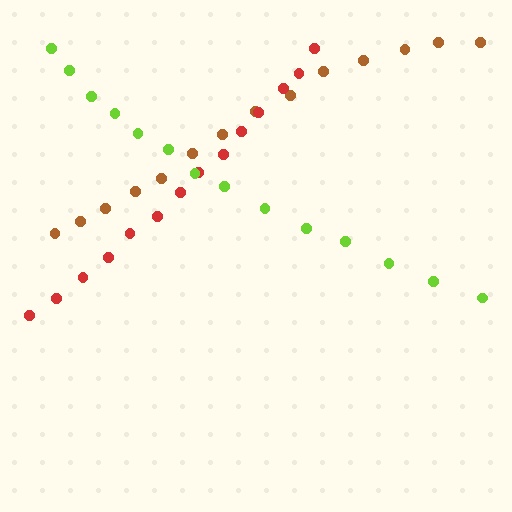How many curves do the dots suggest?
There are 3 distinct paths.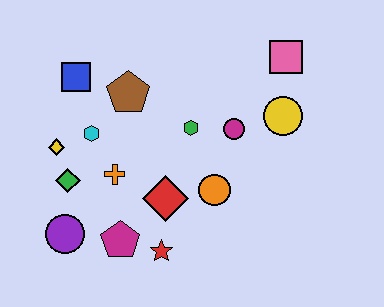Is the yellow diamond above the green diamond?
Yes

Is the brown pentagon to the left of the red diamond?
Yes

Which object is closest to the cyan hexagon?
The yellow diamond is closest to the cyan hexagon.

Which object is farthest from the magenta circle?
The purple circle is farthest from the magenta circle.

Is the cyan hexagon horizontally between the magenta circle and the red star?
No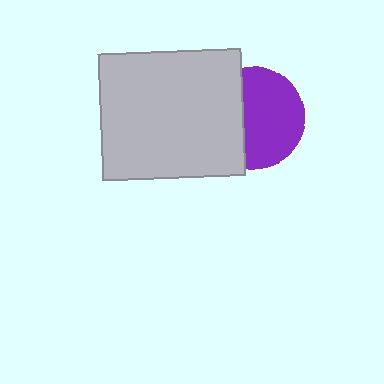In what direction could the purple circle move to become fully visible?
The purple circle could move right. That would shift it out from behind the light gray rectangle entirely.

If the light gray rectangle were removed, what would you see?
You would see the complete purple circle.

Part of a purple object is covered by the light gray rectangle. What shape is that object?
It is a circle.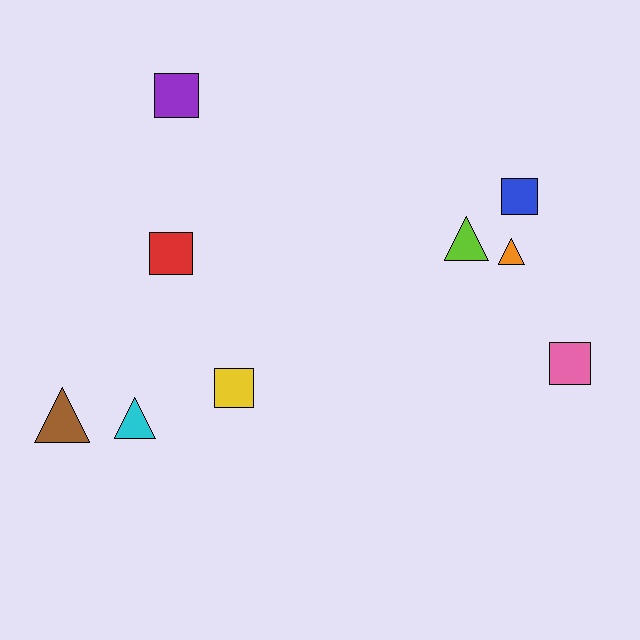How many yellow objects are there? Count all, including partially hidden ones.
There is 1 yellow object.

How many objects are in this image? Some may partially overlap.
There are 9 objects.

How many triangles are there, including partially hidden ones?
There are 4 triangles.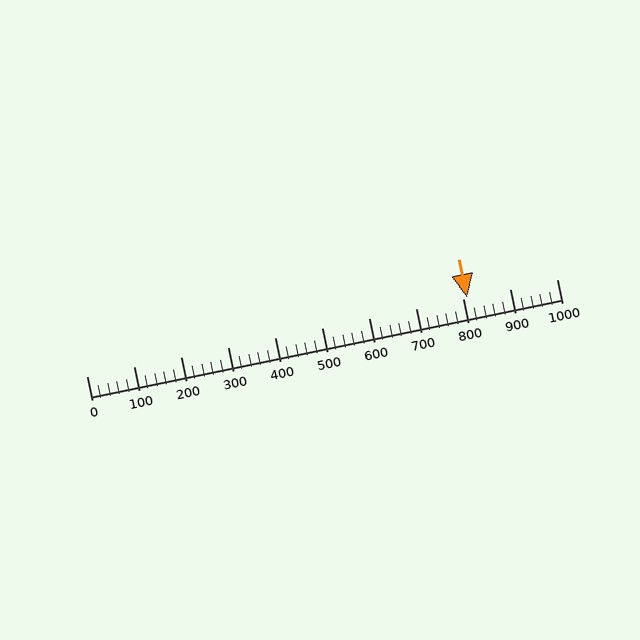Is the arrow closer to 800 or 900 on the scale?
The arrow is closer to 800.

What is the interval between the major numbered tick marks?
The major tick marks are spaced 100 units apart.